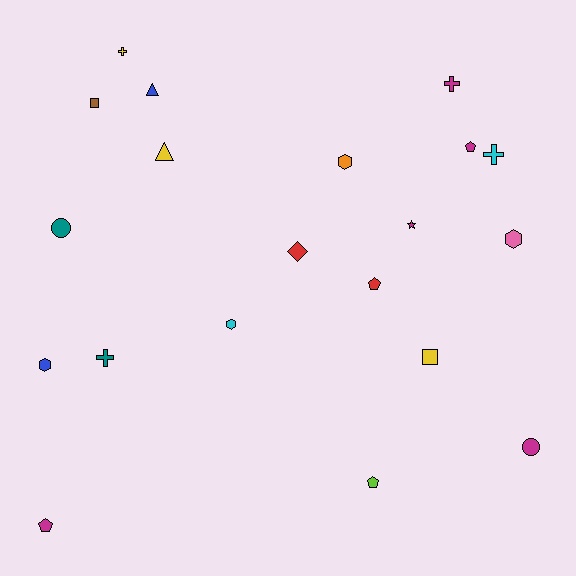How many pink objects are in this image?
There is 1 pink object.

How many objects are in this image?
There are 20 objects.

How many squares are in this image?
There are 2 squares.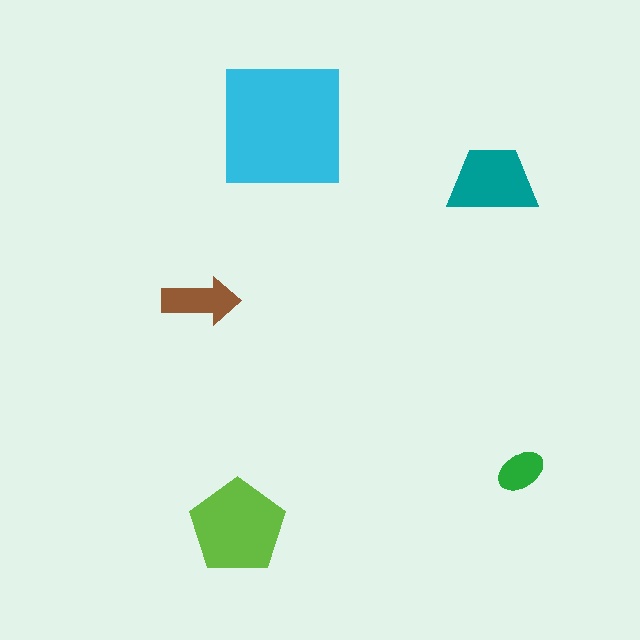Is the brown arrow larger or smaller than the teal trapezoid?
Smaller.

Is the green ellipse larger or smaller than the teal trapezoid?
Smaller.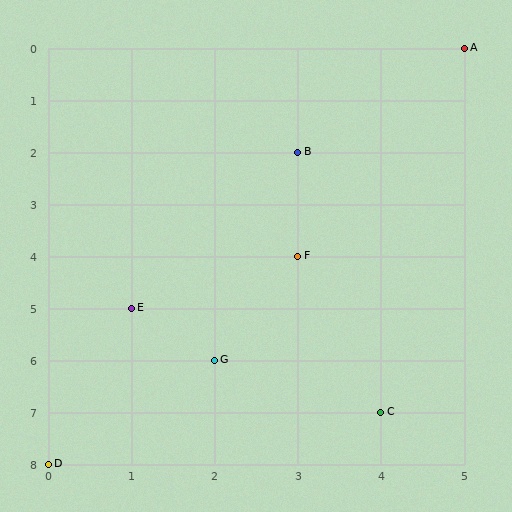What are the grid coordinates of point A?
Point A is at grid coordinates (5, 0).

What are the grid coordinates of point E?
Point E is at grid coordinates (1, 5).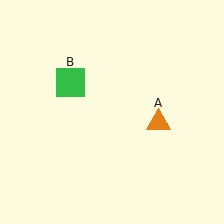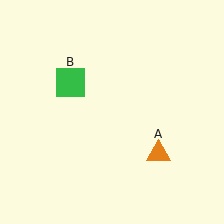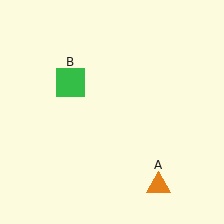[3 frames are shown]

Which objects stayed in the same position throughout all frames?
Green square (object B) remained stationary.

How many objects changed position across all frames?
1 object changed position: orange triangle (object A).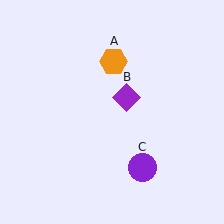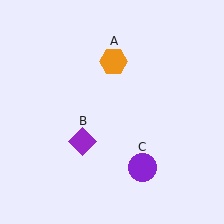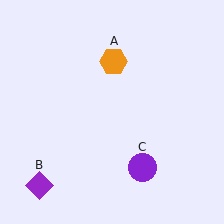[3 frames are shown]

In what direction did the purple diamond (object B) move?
The purple diamond (object B) moved down and to the left.